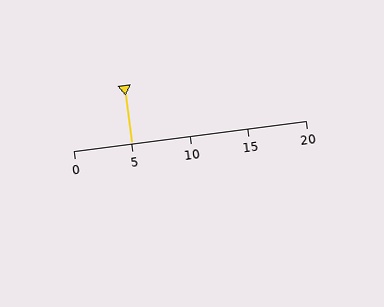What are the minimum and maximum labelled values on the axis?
The axis runs from 0 to 20.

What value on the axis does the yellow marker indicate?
The marker indicates approximately 5.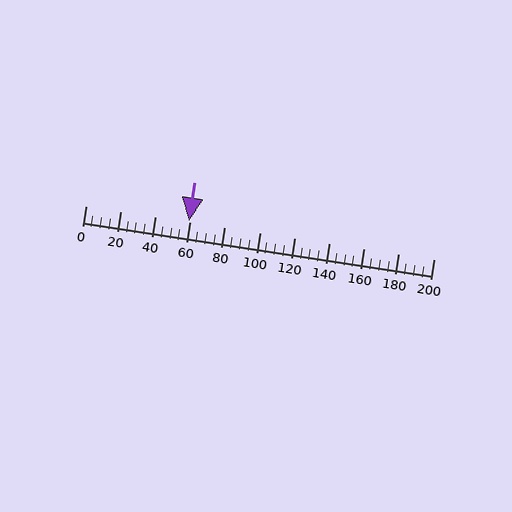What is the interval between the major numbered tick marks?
The major tick marks are spaced 20 units apart.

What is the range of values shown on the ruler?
The ruler shows values from 0 to 200.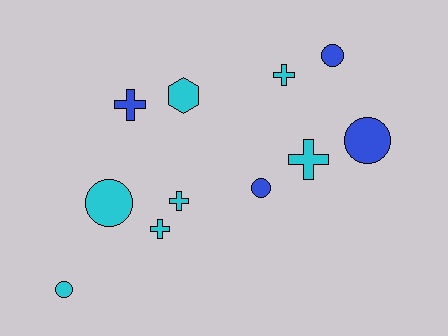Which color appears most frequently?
Cyan, with 7 objects.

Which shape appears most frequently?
Circle, with 5 objects.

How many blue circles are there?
There are 3 blue circles.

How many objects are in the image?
There are 11 objects.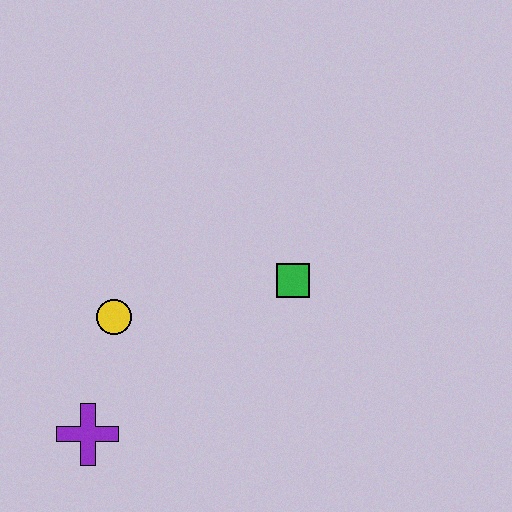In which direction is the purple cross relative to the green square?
The purple cross is to the left of the green square.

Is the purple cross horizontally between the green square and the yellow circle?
No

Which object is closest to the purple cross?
The yellow circle is closest to the purple cross.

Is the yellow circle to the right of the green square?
No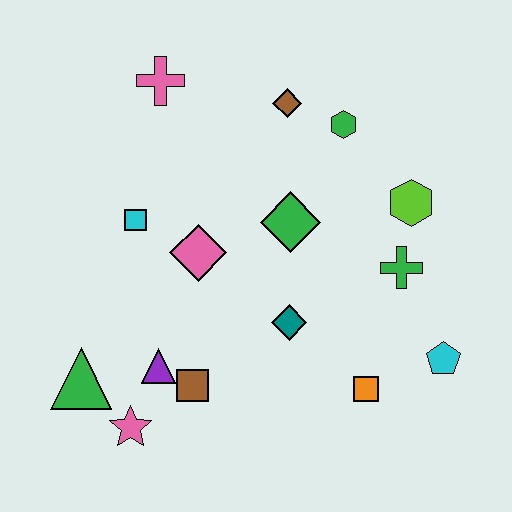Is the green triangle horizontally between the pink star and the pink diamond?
No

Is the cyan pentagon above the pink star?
Yes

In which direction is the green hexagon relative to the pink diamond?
The green hexagon is to the right of the pink diamond.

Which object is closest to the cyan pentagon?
The orange square is closest to the cyan pentagon.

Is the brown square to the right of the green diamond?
No